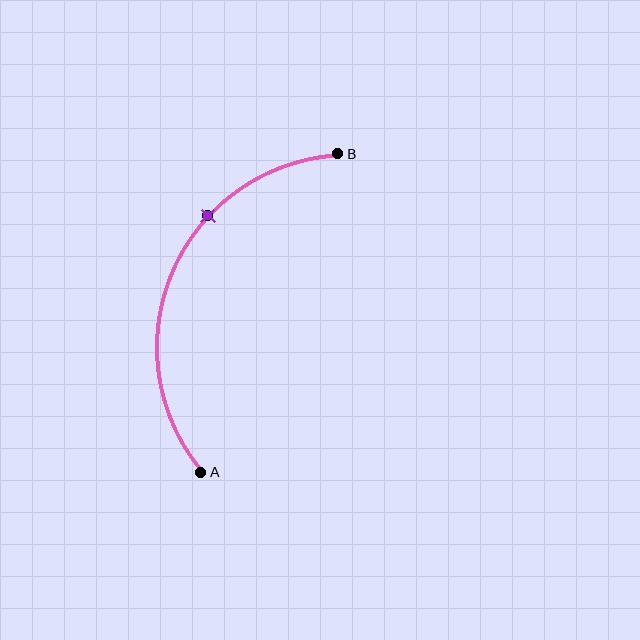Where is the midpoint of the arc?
The arc midpoint is the point on the curve farthest from the straight line joining A and B. It sits to the left of that line.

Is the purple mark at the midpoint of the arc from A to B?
No. The purple mark lies on the arc but is closer to endpoint B. The arc midpoint would be at the point on the curve equidistant along the arc from both A and B.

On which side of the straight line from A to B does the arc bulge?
The arc bulges to the left of the straight line connecting A and B.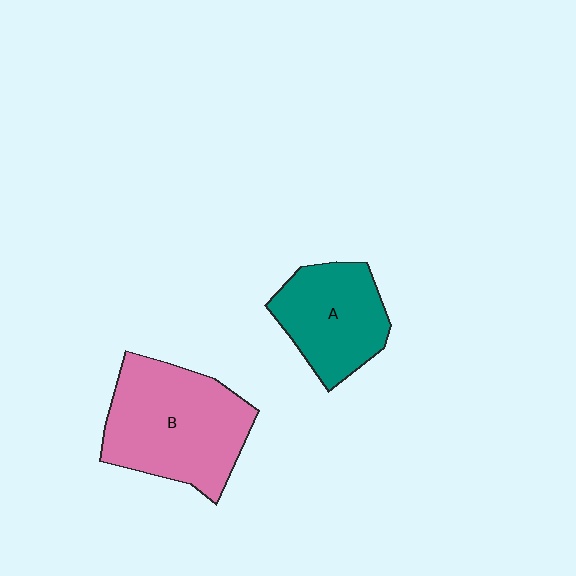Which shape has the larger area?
Shape B (pink).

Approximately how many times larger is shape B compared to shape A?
Approximately 1.5 times.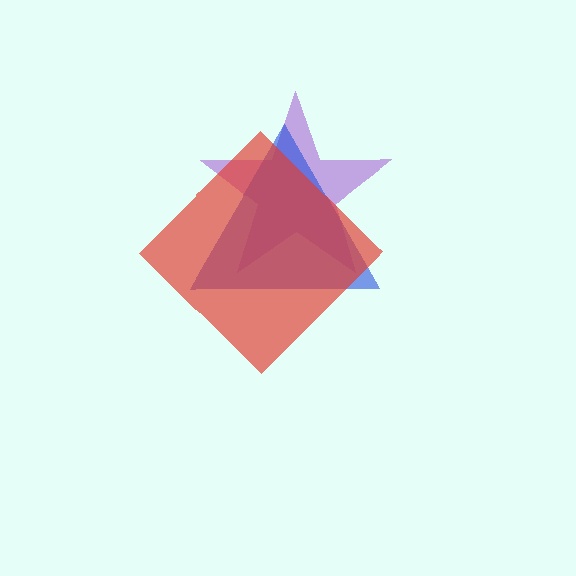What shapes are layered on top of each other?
The layered shapes are: a purple star, a blue triangle, a red diamond.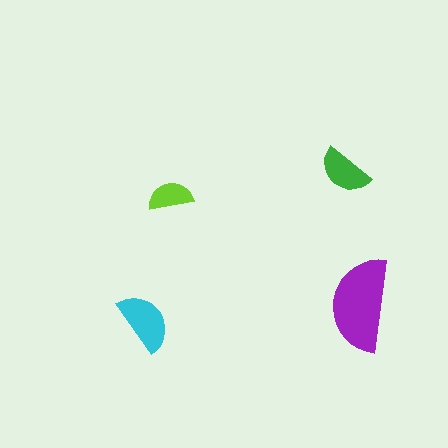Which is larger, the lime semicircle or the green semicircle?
The green one.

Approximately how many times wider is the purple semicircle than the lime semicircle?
About 2 times wider.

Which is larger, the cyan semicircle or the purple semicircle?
The purple one.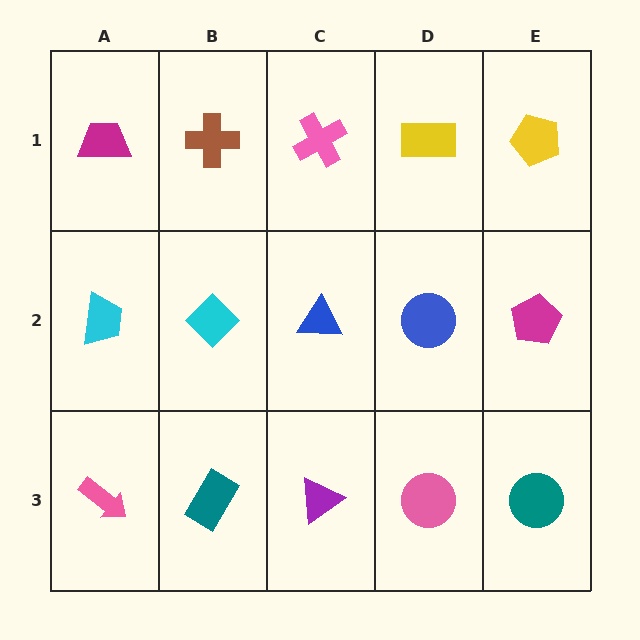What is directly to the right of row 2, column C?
A blue circle.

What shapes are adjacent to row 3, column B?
A cyan diamond (row 2, column B), a pink arrow (row 3, column A), a purple triangle (row 3, column C).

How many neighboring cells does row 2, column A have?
3.